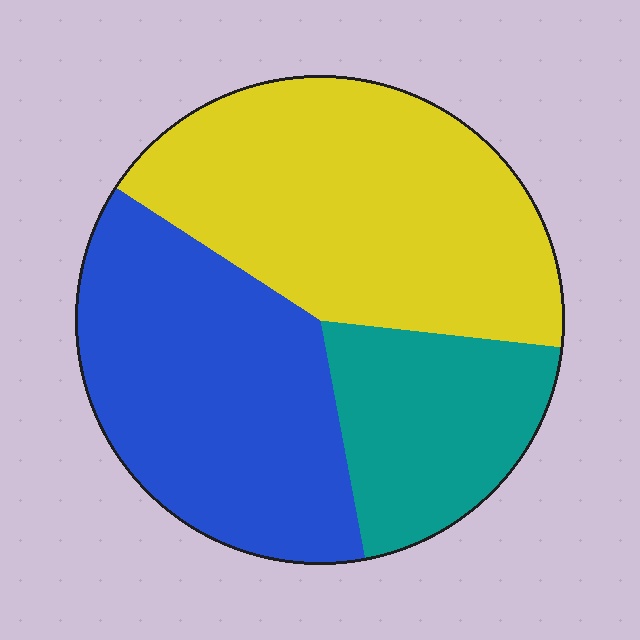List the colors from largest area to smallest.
From largest to smallest: yellow, blue, teal.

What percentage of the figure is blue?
Blue takes up about three eighths (3/8) of the figure.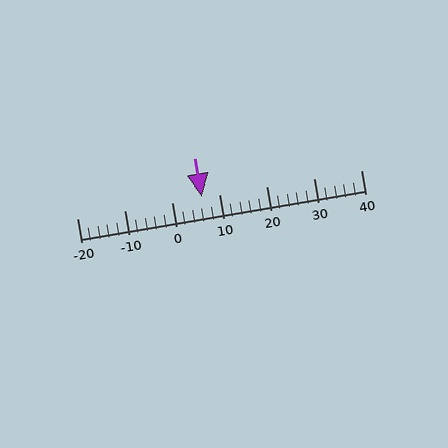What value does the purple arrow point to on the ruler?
The purple arrow points to approximately 6.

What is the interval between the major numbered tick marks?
The major tick marks are spaced 10 units apart.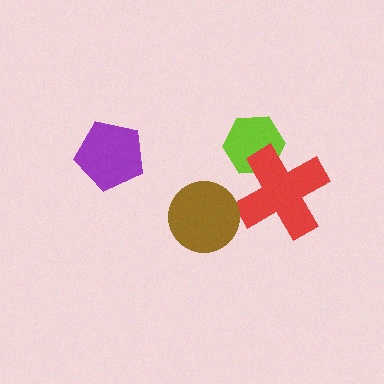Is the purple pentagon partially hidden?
No, no other shape covers it.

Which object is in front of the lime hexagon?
The red cross is in front of the lime hexagon.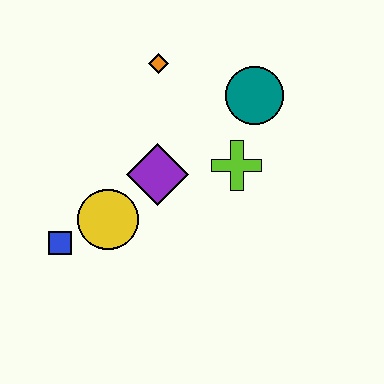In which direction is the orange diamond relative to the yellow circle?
The orange diamond is above the yellow circle.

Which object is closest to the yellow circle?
The blue square is closest to the yellow circle.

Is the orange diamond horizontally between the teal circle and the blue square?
Yes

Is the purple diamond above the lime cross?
No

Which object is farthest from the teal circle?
The blue square is farthest from the teal circle.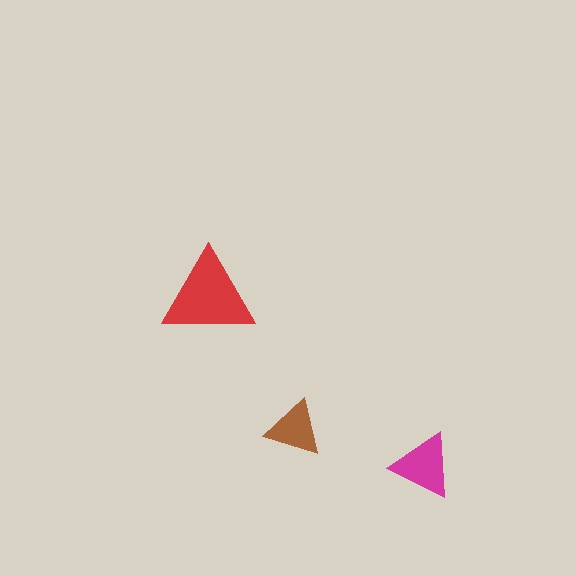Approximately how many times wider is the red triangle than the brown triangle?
About 1.5 times wider.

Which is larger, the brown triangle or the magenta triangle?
The magenta one.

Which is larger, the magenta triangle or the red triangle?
The red one.